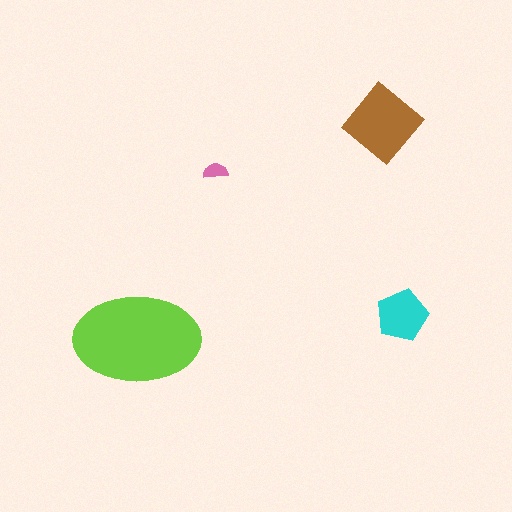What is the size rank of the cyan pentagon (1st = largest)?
3rd.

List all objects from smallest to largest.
The pink semicircle, the cyan pentagon, the brown diamond, the lime ellipse.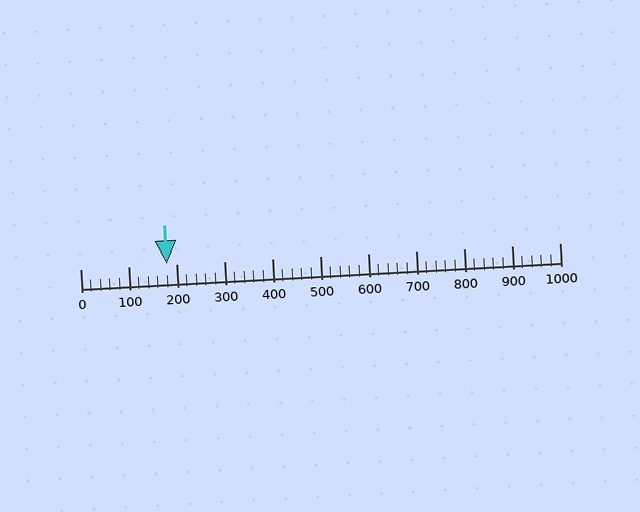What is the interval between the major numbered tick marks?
The major tick marks are spaced 100 units apart.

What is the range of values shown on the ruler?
The ruler shows values from 0 to 1000.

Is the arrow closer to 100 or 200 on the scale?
The arrow is closer to 200.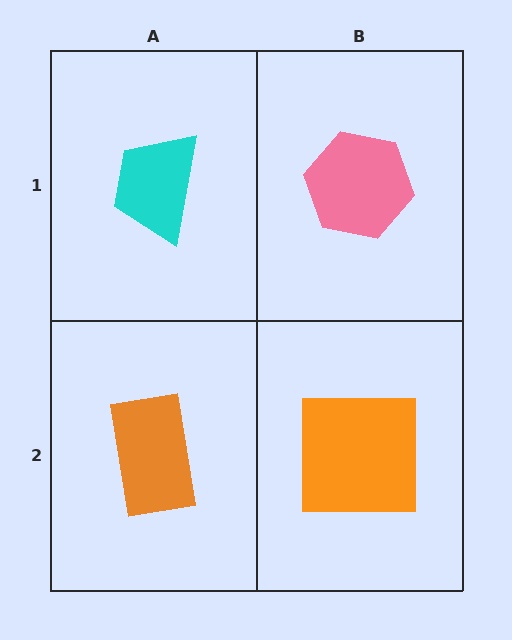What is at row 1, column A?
A cyan trapezoid.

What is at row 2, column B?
An orange square.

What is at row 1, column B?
A pink hexagon.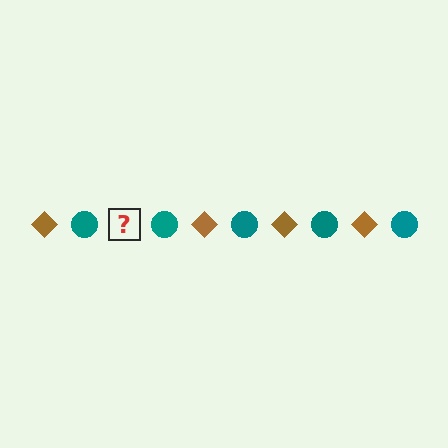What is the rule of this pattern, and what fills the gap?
The rule is that the pattern alternates between brown diamond and teal circle. The gap should be filled with a brown diamond.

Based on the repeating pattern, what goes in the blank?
The blank should be a brown diamond.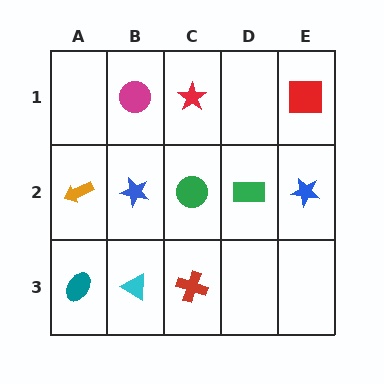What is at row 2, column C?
A green circle.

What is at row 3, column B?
A cyan triangle.